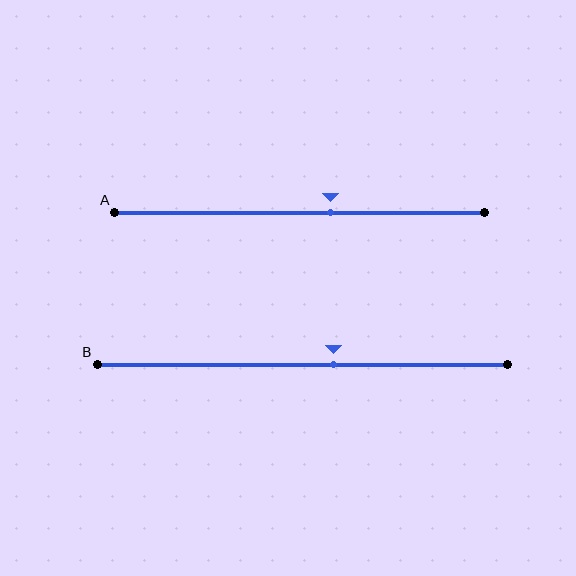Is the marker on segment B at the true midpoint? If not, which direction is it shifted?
No, the marker on segment B is shifted to the right by about 8% of the segment length.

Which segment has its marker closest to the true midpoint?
Segment B has its marker closest to the true midpoint.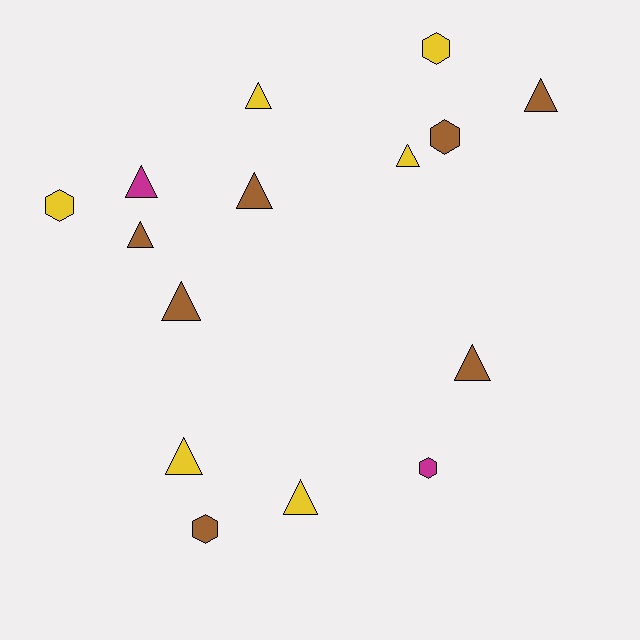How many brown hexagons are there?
There are 2 brown hexagons.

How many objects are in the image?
There are 15 objects.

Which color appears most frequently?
Brown, with 7 objects.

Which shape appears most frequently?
Triangle, with 10 objects.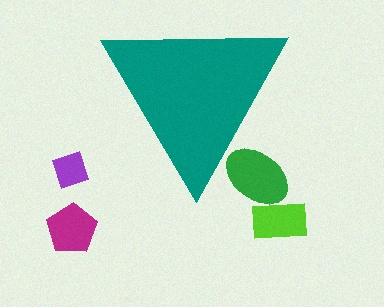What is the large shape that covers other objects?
A teal triangle.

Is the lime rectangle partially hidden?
No, the lime rectangle is fully visible.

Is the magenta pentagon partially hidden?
No, the magenta pentagon is fully visible.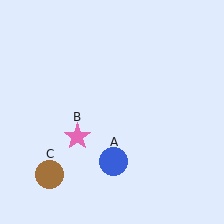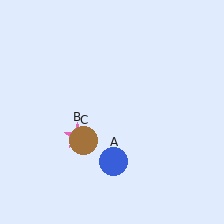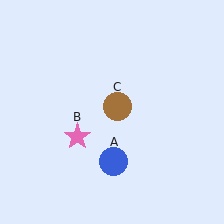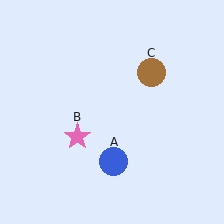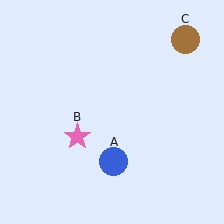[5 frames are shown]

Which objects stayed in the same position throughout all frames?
Blue circle (object A) and pink star (object B) remained stationary.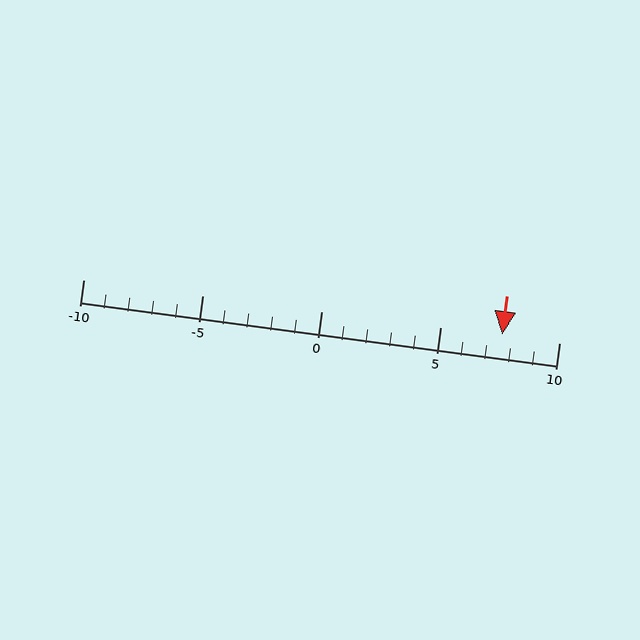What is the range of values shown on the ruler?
The ruler shows values from -10 to 10.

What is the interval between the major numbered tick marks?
The major tick marks are spaced 5 units apart.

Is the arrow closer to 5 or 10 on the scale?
The arrow is closer to 10.